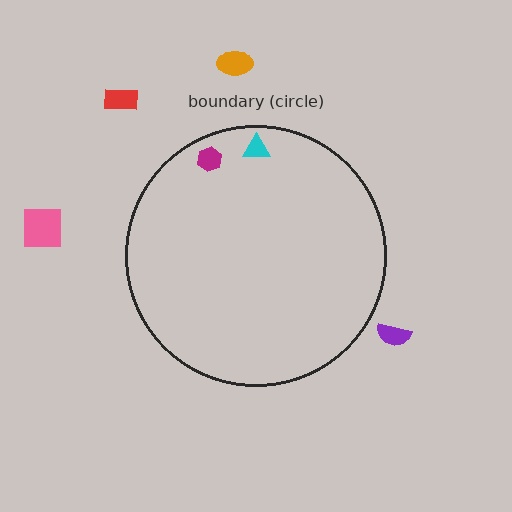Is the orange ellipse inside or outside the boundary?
Outside.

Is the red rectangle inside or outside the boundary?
Outside.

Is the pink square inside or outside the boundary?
Outside.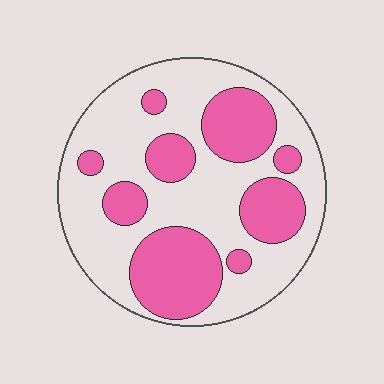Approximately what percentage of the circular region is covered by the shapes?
Approximately 35%.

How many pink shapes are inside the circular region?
9.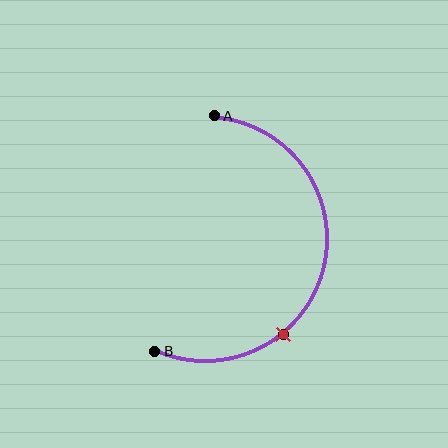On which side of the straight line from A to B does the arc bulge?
The arc bulges to the right of the straight line connecting A and B.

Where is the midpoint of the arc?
The arc midpoint is the point on the curve farthest from the straight line joining A and B. It sits to the right of that line.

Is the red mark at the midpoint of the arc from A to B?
No. The red mark lies on the arc but is closer to endpoint B. The arc midpoint would be at the point on the curve equidistant along the arc from both A and B.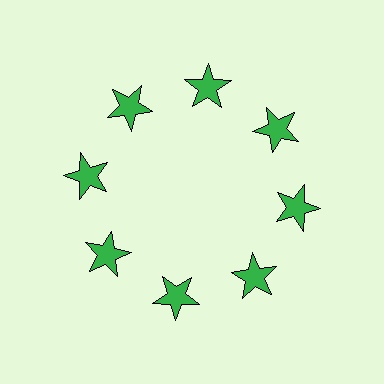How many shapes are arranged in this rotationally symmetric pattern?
There are 8 shapes, arranged in 8 groups of 1.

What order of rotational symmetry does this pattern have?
This pattern has 8-fold rotational symmetry.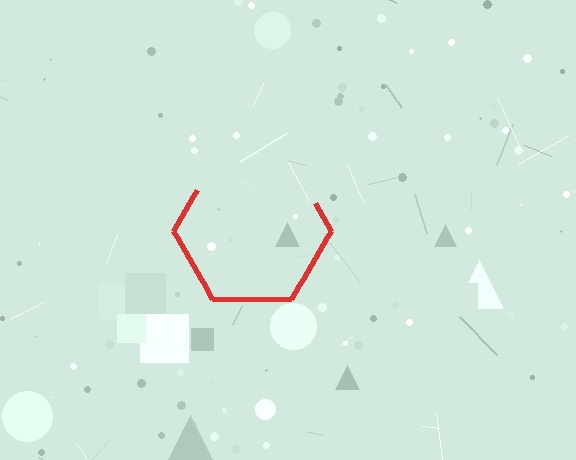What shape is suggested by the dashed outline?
The dashed outline suggests a hexagon.